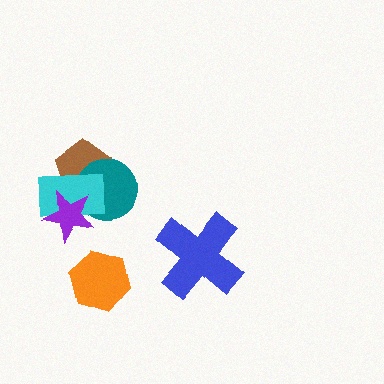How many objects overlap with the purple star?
3 objects overlap with the purple star.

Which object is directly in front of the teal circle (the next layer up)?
The cyan rectangle is directly in front of the teal circle.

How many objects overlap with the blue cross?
0 objects overlap with the blue cross.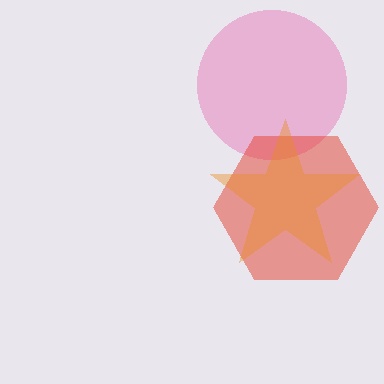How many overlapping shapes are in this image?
There are 3 overlapping shapes in the image.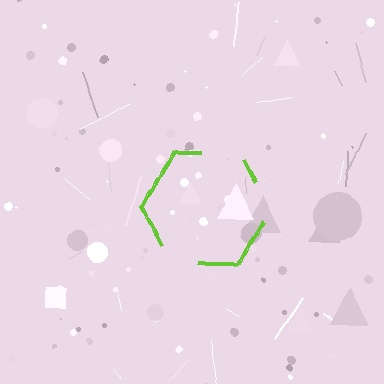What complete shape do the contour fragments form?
The contour fragments form a hexagon.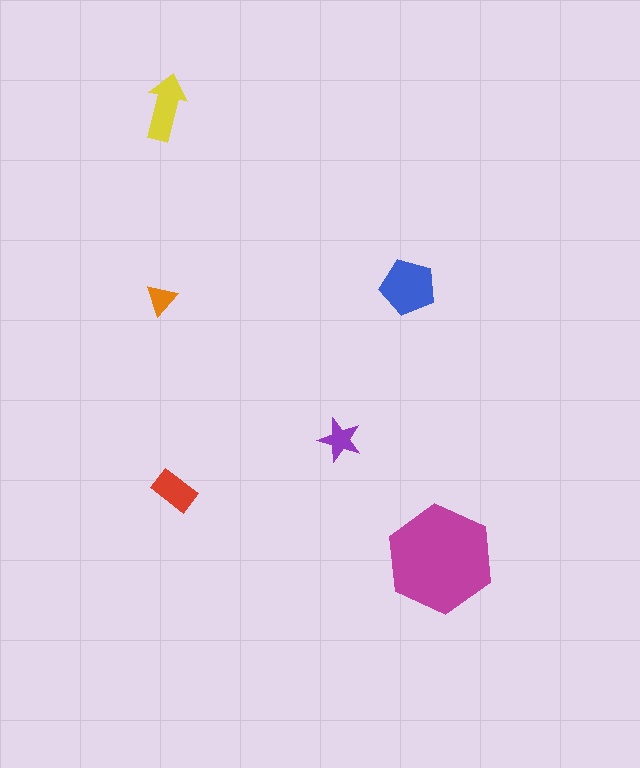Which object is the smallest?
The orange triangle.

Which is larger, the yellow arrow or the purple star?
The yellow arrow.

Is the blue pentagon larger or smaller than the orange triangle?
Larger.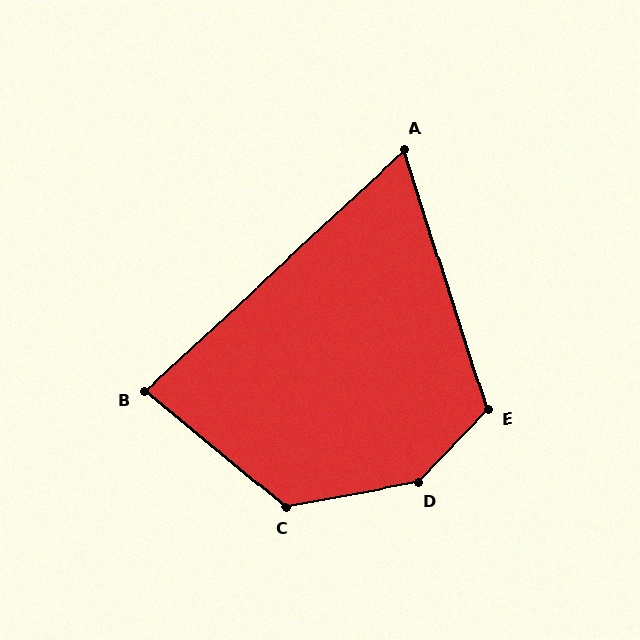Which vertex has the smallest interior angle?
A, at approximately 65 degrees.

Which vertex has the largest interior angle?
D, at approximately 144 degrees.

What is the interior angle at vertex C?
Approximately 131 degrees (obtuse).